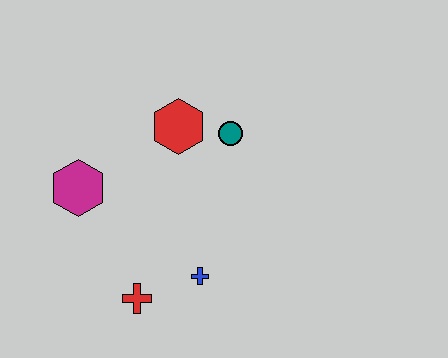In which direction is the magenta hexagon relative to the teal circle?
The magenta hexagon is to the left of the teal circle.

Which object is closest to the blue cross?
The red cross is closest to the blue cross.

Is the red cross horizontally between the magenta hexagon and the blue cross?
Yes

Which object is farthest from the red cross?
The teal circle is farthest from the red cross.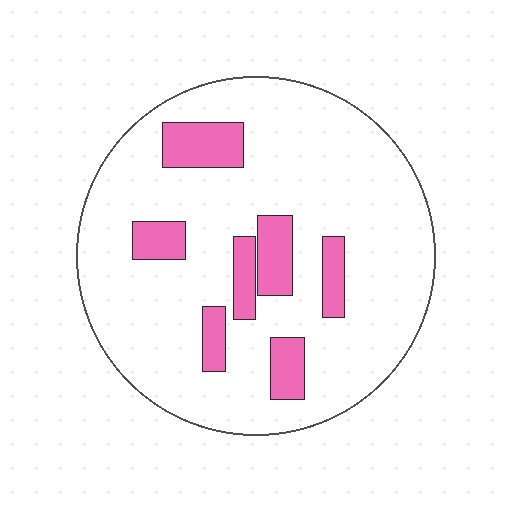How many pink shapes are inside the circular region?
7.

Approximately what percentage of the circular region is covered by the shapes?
Approximately 15%.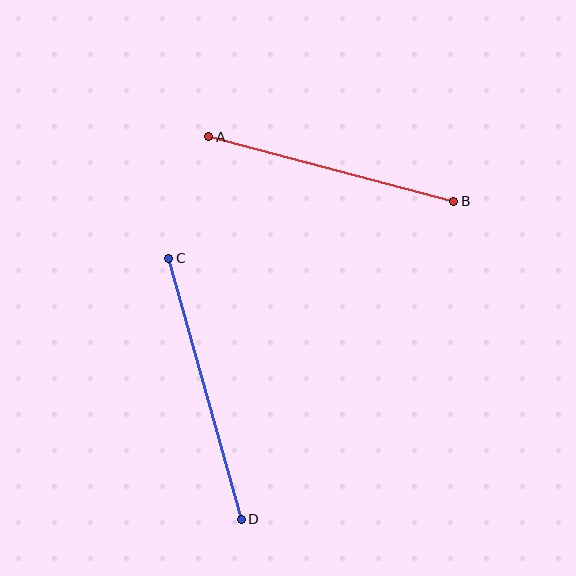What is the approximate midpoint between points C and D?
The midpoint is at approximately (205, 389) pixels.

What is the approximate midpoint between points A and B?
The midpoint is at approximately (331, 169) pixels.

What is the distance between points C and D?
The distance is approximately 271 pixels.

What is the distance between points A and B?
The distance is approximately 253 pixels.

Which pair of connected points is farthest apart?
Points C and D are farthest apart.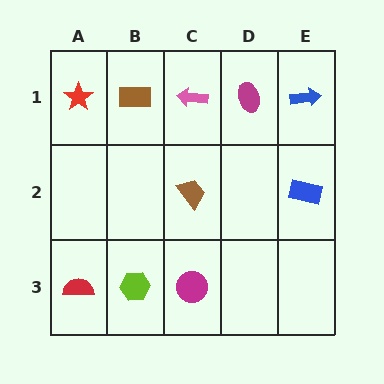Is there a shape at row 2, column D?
No, that cell is empty.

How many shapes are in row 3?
3 shapes.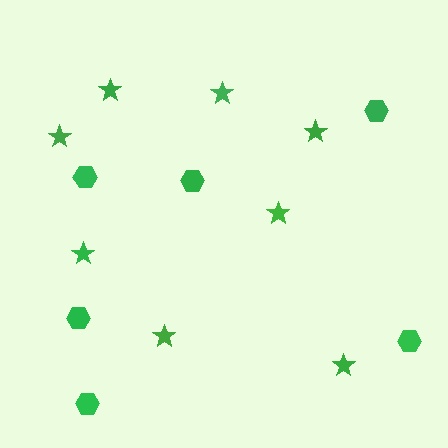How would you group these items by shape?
There are 2 groups: one group of hexagons (6) and one group of stars (8).